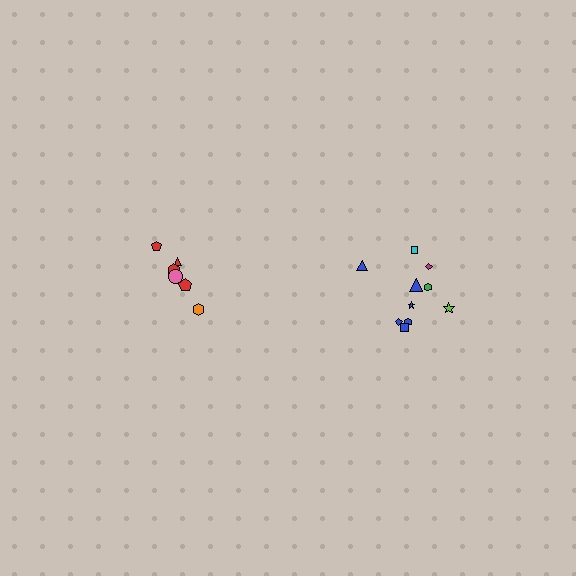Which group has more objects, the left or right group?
The right group.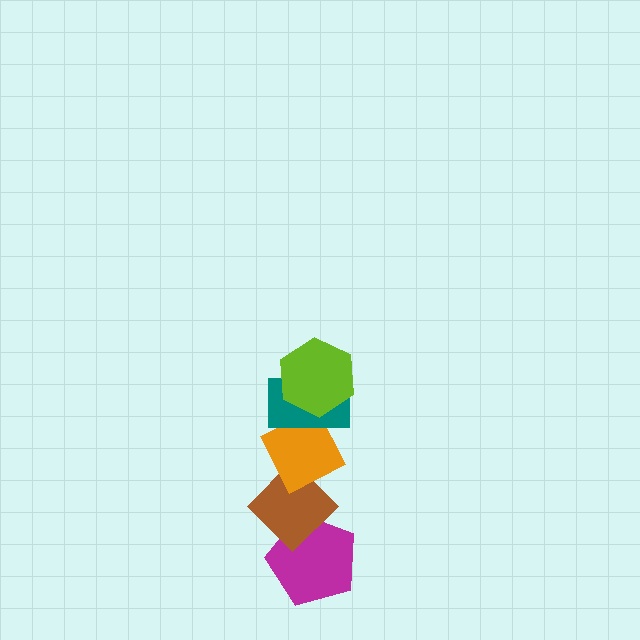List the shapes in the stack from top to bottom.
From top to bottom: the lime hexagon, the teal rectangle, the orange diamond, the brown diamond, the magenta pentagon.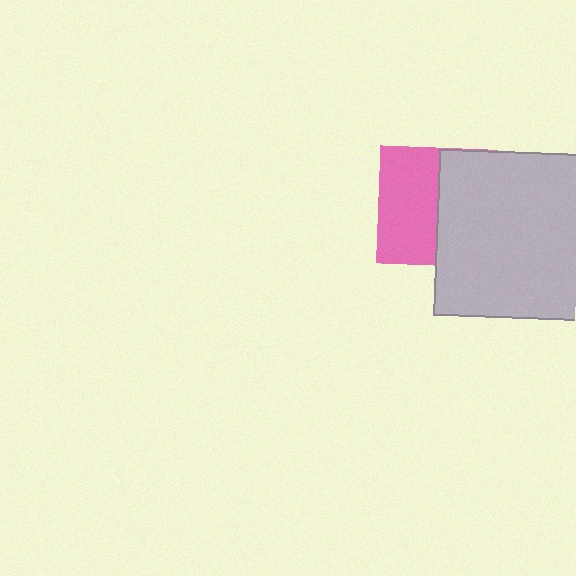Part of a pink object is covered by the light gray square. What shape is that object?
It is a square.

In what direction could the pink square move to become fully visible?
The pink square could move left. That would shift it out from behind the light gray square entirely.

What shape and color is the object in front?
The object in front is a light gray square.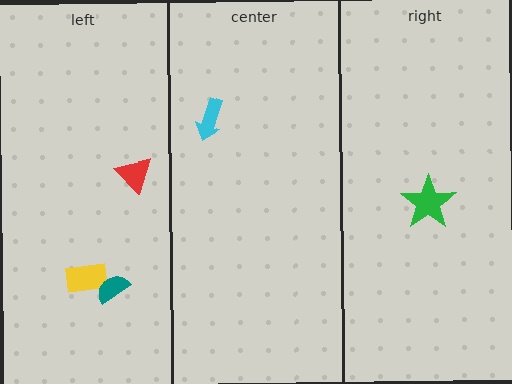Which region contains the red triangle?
The left region.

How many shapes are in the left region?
3.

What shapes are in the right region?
The green star.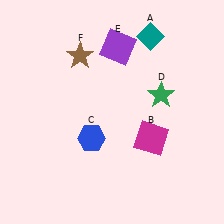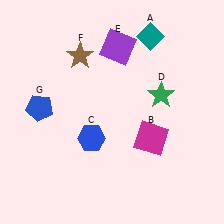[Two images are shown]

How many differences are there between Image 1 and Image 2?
There is 1 difference between the two images.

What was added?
A blue pentagon (G) was added in Image 2.